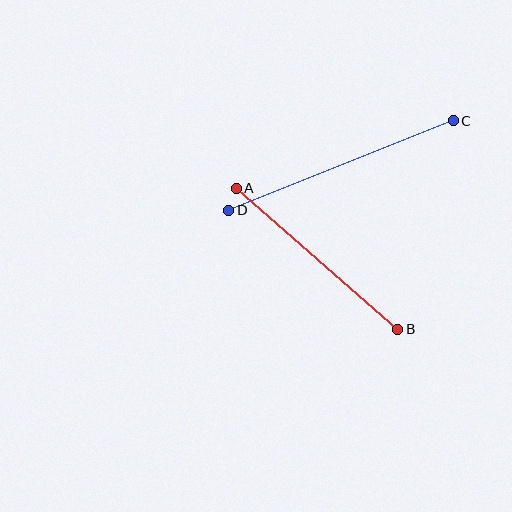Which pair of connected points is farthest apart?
Points C and D are farthest apart.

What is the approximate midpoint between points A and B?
The midpoint is at approximately (317, 259) pixels.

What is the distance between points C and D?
The distance is approximately 242 pixels.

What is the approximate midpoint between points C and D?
The midpoint is at approximately (341, 165) pixels.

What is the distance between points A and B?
The distance is approximately 214 pixels.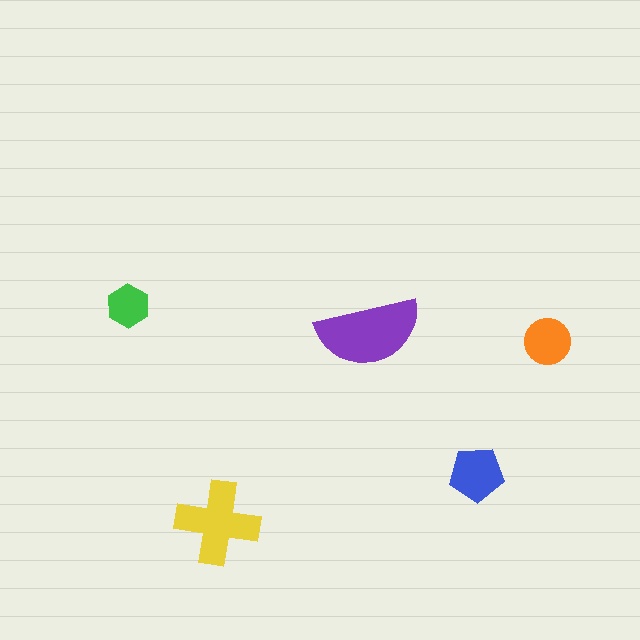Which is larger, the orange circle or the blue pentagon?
The blue pentagon.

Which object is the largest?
The purple semicircle.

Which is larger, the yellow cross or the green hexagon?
The yellow cross.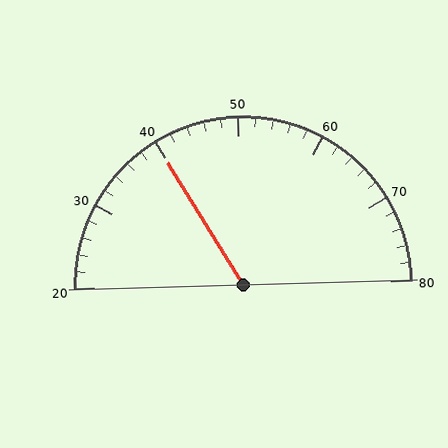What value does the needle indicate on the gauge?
The needle indicates approximately 40.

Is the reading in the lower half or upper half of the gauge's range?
The reading is in the lower half of the range (20 to 80).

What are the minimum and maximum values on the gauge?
The gauge ranges from 20 to 80.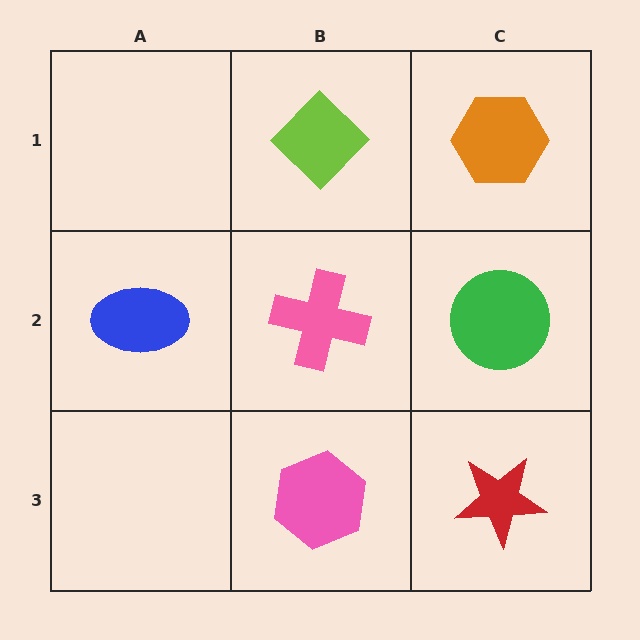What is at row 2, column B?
A pink cross.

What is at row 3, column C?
A red star.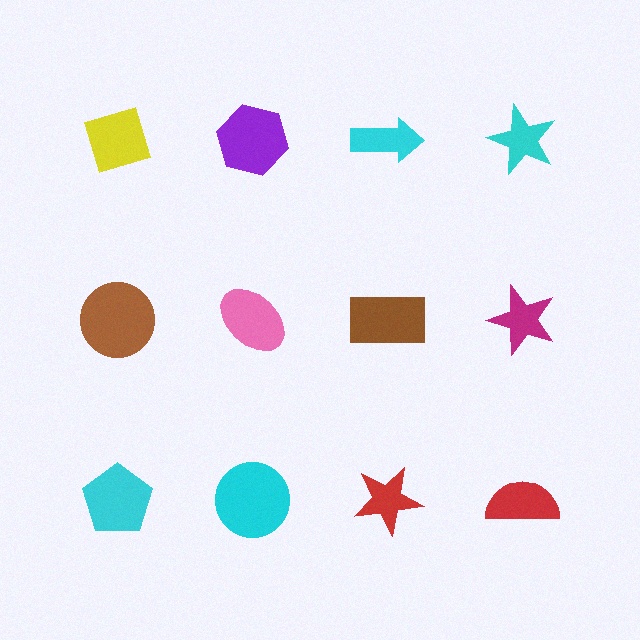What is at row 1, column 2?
A purple hexagon.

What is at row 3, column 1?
A cyan pentagon.